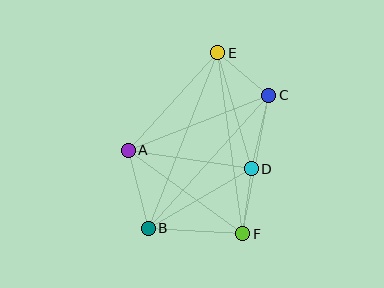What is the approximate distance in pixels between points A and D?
The distance between A and D is approximately 125 pixels.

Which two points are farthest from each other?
Points B and E are farthest from each other.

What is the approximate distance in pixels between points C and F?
The distance between C and F is approximately 141 pixels.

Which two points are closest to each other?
Points D and F are closest to each other.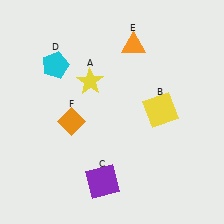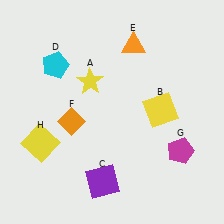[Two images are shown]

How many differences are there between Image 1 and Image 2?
There are 2 differences between the two images.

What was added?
A magenta pentagon (G), a yellow square (H) were added in Image 2.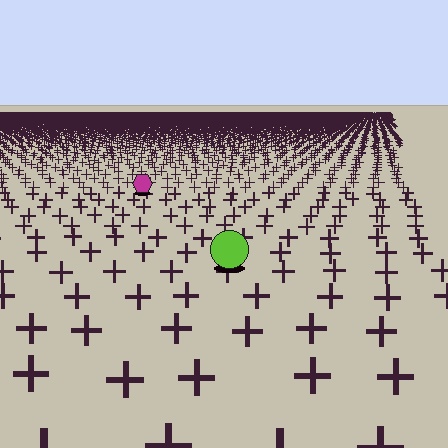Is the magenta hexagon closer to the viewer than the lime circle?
No. The lime circle is closer — you can tell from the texture gradient: the ground texture is coarser near it.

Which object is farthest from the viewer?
The magenta hexagon is farthest from the viewer. It appears smaller and the ground texture around it is denser.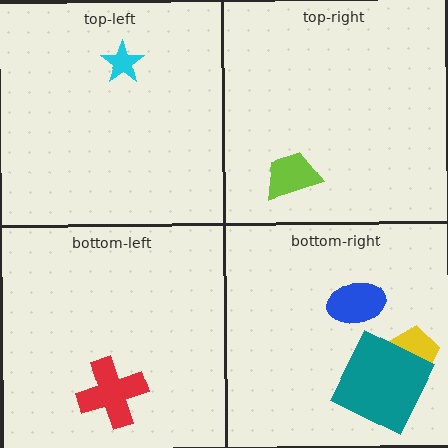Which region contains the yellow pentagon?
The bottom-right region.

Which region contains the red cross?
The bottom-left region.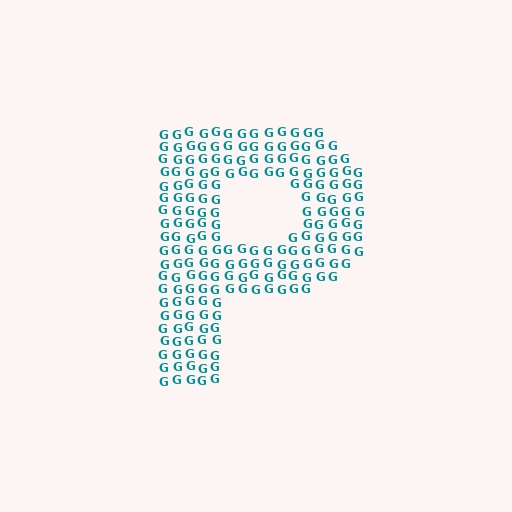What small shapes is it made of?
It is made of small letter G's.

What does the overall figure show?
The overall figure shows the letter P.